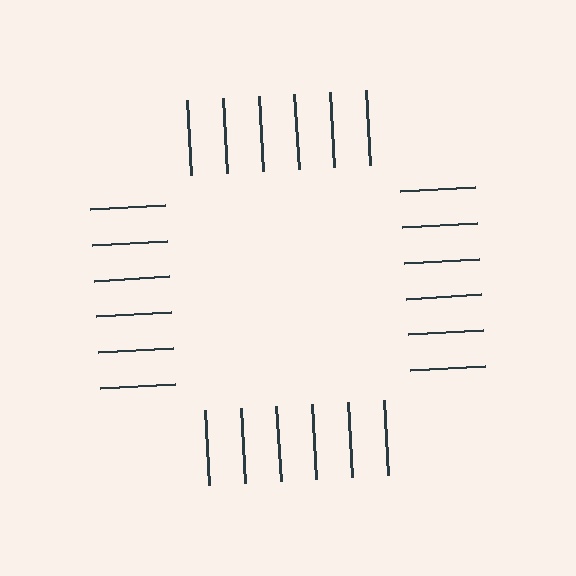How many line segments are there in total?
24 — 6 along each of the 4 edges.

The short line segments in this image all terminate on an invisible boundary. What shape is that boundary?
An illusory square — the line segments terminate on its edges but no continuous stroke is drawn.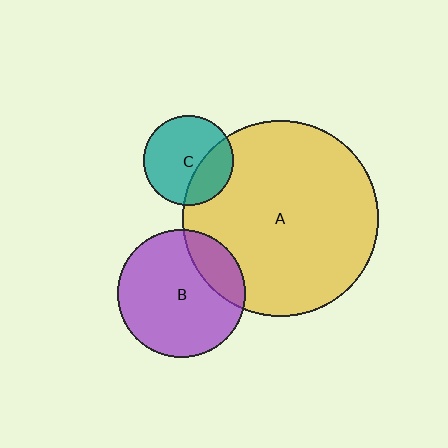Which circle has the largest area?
Circle A (yellow).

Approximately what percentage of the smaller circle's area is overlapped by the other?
Approximately 30%.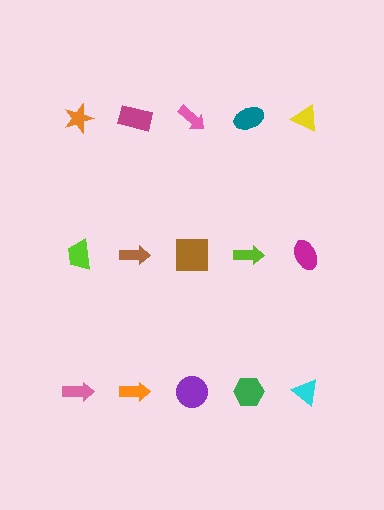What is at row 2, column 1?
A lime trapezoid.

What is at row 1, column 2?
A magenta rectangle.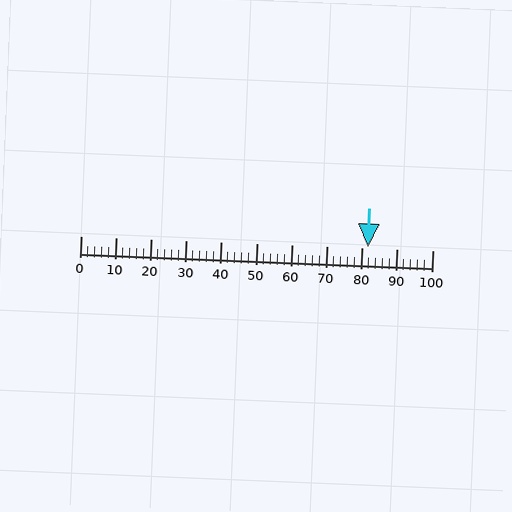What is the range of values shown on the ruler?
The ruler shows values from 0 to 100.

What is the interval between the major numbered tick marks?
The major tick marks are spaced 10 units apart.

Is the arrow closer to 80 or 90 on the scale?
The arrow is closer to 80.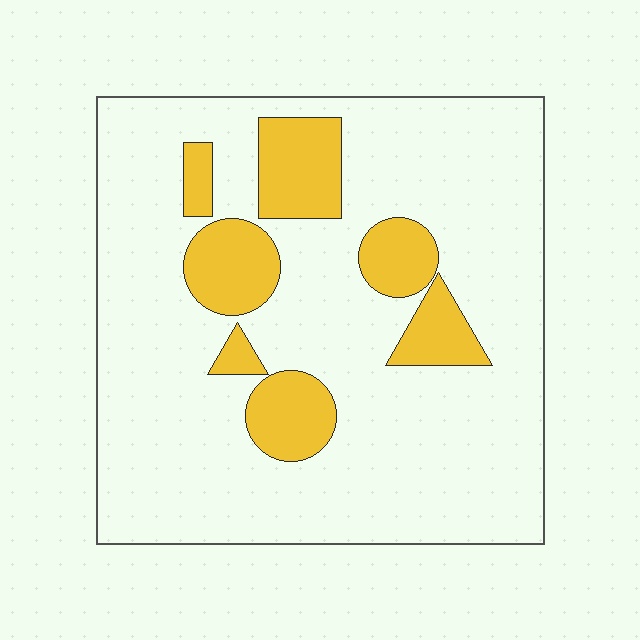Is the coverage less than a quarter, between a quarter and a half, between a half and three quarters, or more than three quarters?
Less than a quarter.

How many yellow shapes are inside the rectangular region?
7.